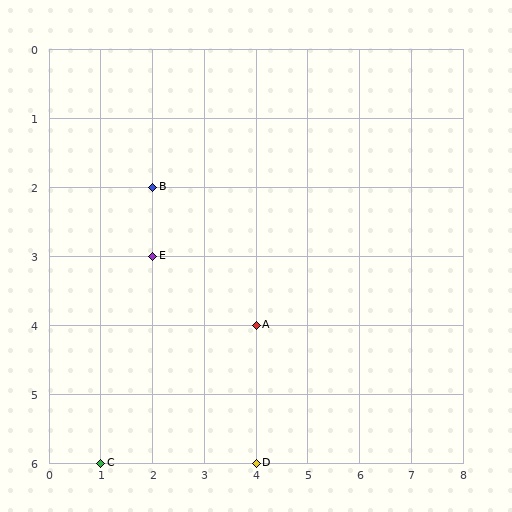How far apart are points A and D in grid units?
Points A and D are 2 rows apart.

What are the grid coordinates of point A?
Point A is at grid coordinates (4, 4).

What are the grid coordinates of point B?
Point B is at grid coordinates (2, 2).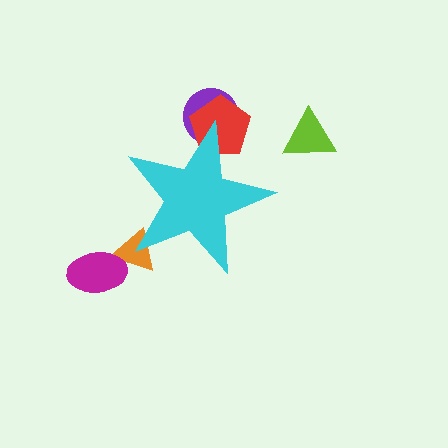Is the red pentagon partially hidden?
Yes, the red pentagon is partially hidden behind the cyan star.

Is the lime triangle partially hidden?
No, the lime triangle is fully visible.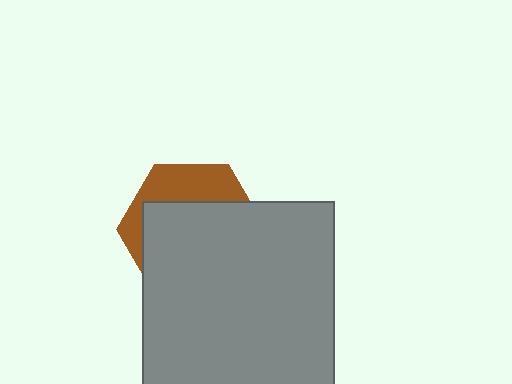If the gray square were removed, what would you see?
You would see the complete brown hexagon.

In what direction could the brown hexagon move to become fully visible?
The brown hexagon could move up. That would shift it out from behind the gray square entirely.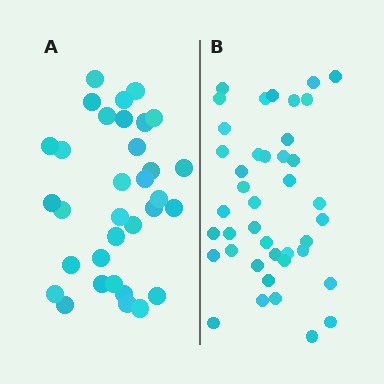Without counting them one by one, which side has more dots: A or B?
Region B (the right region) has more dots.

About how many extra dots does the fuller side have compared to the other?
Region B has roughly 8 or so more dots than region A.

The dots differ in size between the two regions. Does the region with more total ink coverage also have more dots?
No. Region A has more total ink coverage because its dots are larger, but region B actually contains more individual dots. Total area can be misleading — the number of items is what matters here.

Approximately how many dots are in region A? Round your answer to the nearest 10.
About 30 dots. (The exact count is 33, which rounds to 30.)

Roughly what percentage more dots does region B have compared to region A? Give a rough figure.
About 25% more.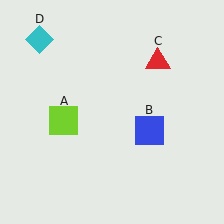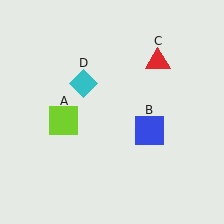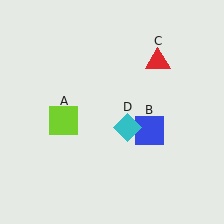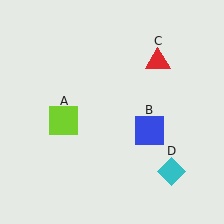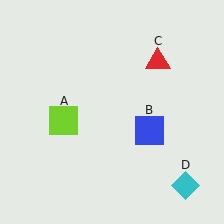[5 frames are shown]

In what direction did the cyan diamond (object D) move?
The cyan diamond (object D) moved down and to the right.